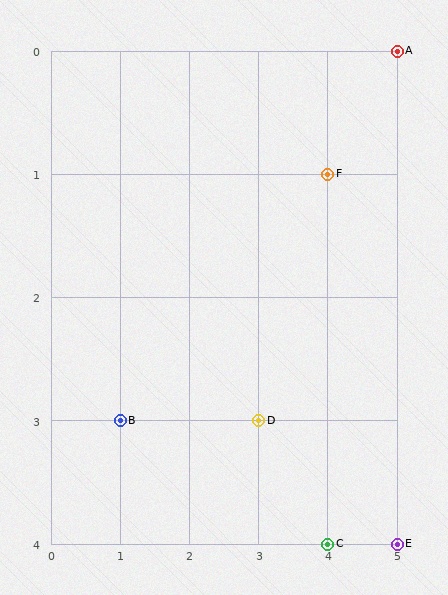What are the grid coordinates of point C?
Point C is at grid coordinates (4, 4).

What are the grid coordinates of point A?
Point A is at grid coordinates (5, 0).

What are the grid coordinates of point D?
Point D is at grid coordinates (3, 3).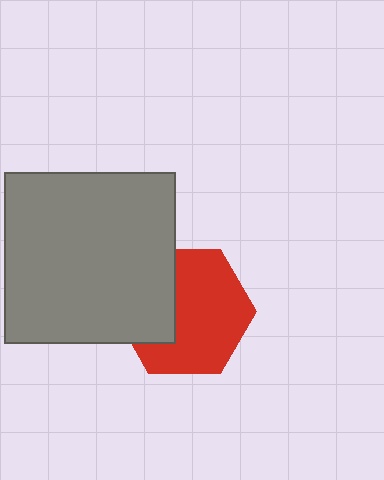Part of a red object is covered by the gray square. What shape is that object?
It is a hexagon.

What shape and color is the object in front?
The object in front is a gray square.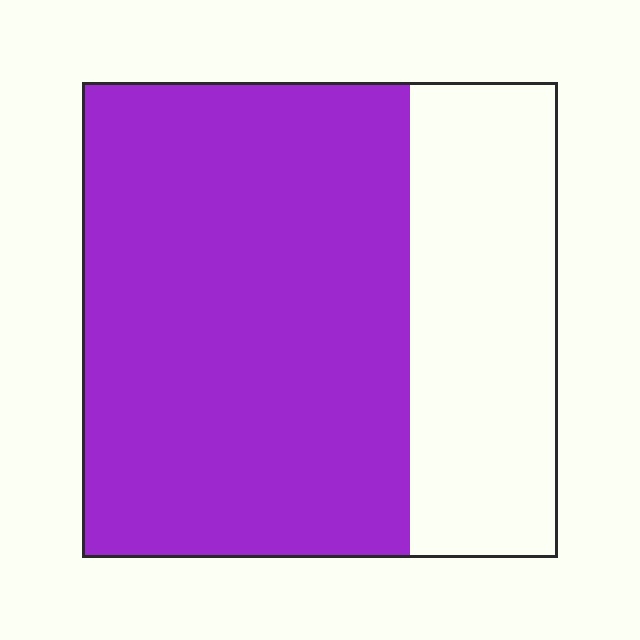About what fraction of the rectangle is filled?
About two thirds (2/3).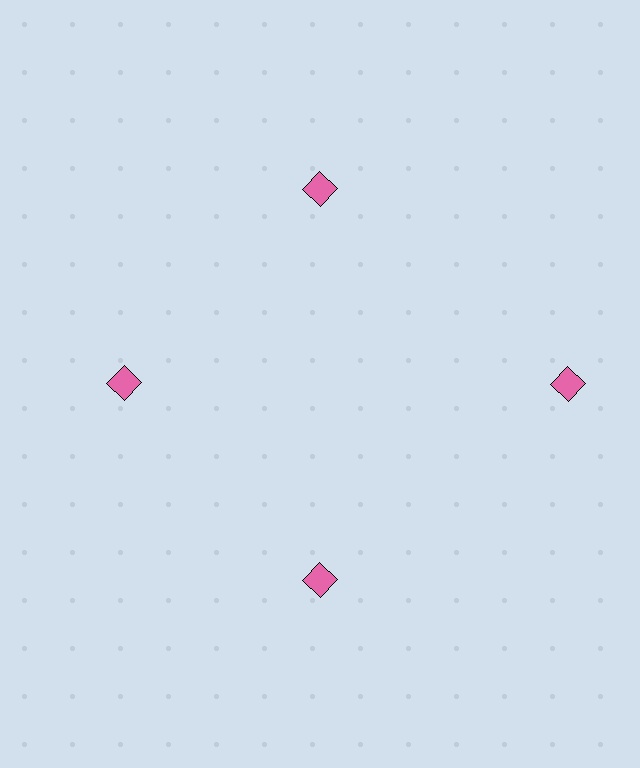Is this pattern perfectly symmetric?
No. The 4 pink diamonds are arranged in a ring, but one element near the 3 o'clock position is pushed outward from the center, breaking the 4-fold rotational symmetry.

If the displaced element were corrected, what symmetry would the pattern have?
It would have 4-fold rotational symmetry — the pattern would map onto itself every 90 degrees.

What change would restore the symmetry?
The symmetry would be restored by moving it inward, back onto the ring so that all 4 diamonds sit at equal angles and equal distance from the center.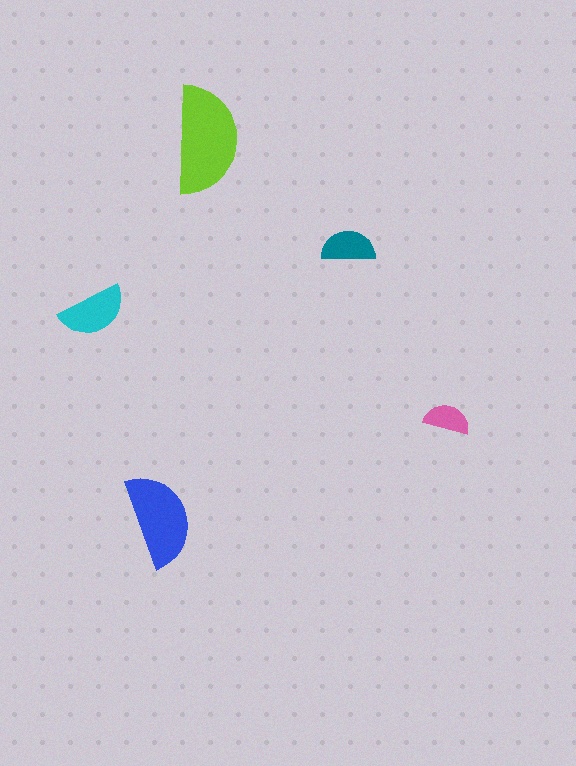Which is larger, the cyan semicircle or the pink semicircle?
The cyan one.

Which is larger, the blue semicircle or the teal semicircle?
The blue one.